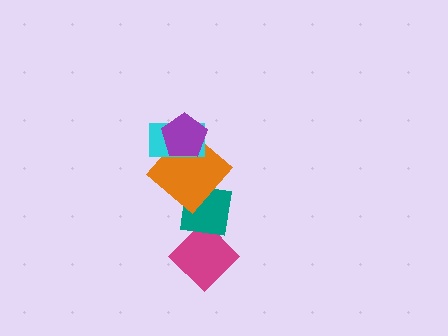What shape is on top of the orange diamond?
The cyan rectangle is on top of the orange diamond.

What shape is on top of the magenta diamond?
The teal square is on top of the magenta diamond.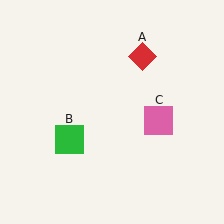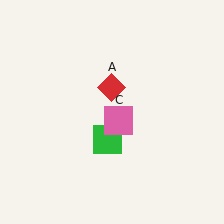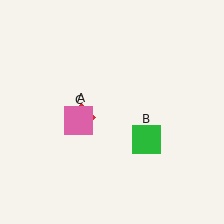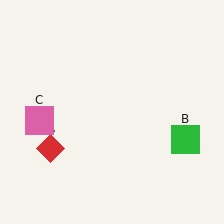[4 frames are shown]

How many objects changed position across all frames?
3 objects changed position: red diamond (object A), green square (object B), pink square (object C).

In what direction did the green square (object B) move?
The green square (object B) moved right.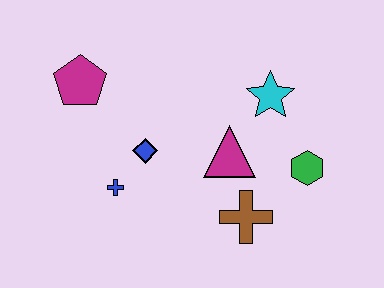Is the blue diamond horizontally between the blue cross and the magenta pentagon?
No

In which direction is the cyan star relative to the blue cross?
The cyan star is to the right of the blue cross.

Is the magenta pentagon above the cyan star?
Yes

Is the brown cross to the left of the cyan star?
Yes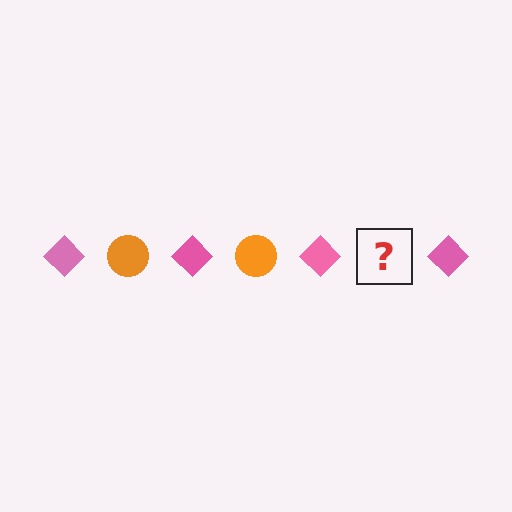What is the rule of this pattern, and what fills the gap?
The rule is that the pattern alternates between pink diamond and orange circle. The gap should be filled with an orange circle.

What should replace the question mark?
The question mark should be replaced with an orange circle.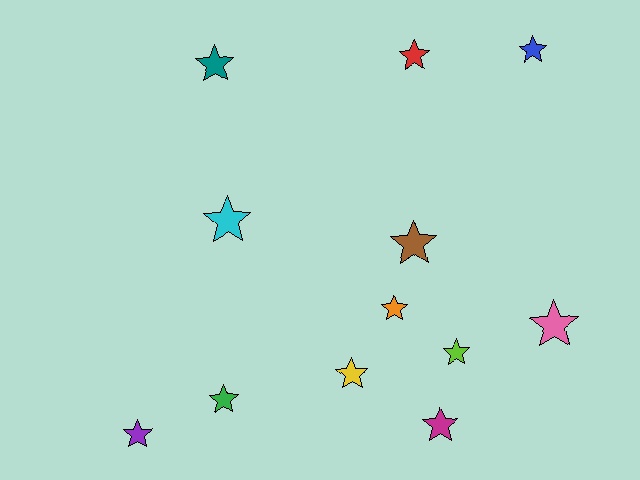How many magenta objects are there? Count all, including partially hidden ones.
There is 1 magenta object.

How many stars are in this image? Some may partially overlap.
There are 12 stars.